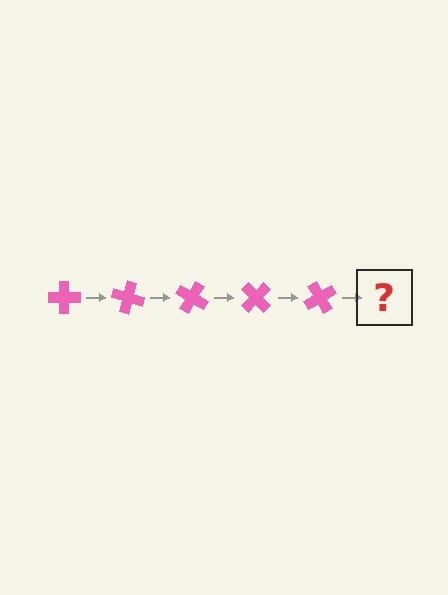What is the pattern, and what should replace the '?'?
The pattern is that the cross rotates 15 degrees each step. The '?' should be a pink cross rotated 75 degrees.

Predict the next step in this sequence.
The next step is a pink cross rotated 75 degrees.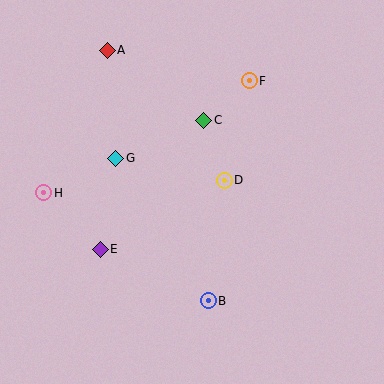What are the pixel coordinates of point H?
Point H is at (44, 193).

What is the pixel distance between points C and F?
The distance between C and F is 60 pixels.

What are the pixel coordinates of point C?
Point C is at (204, 120).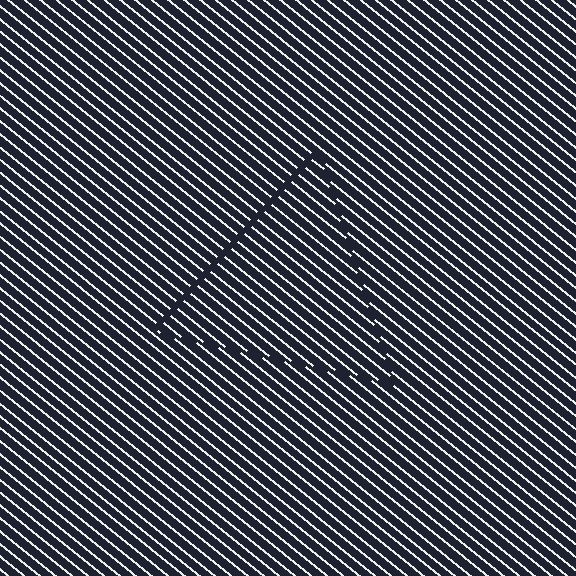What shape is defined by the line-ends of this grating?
An illusory triangle. The interior of the shape contains the same grating, shifted by half a period — the contour is defined by the phase discontinuity where line-ends from the inner and outer gratings abut.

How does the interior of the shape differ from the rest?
The interior of the shape contains the same grating, shifted by half a period — the contour is defined by the phase discontinuity where line-ends from the inner and outer gratings abut.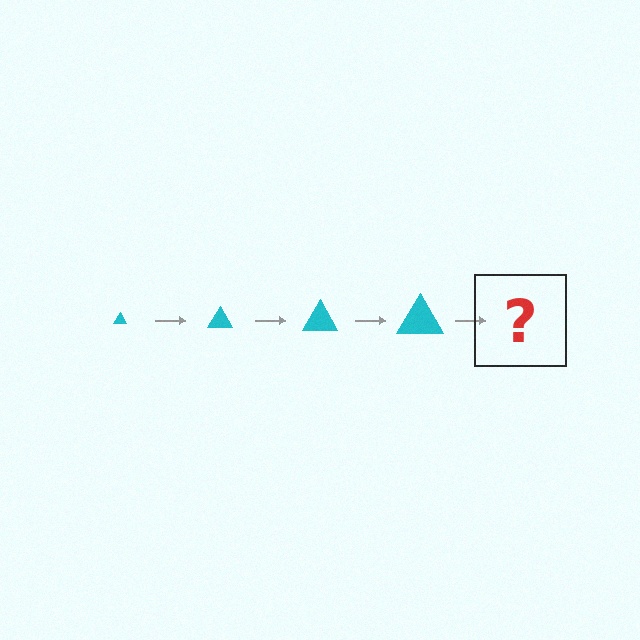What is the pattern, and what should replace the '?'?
The pattern is that the triangle gets progressively larger each step. The '?' should be a cyan triangle, larger than the previous one.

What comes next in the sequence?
The next element should be a cyan triangle, larger than the previous one.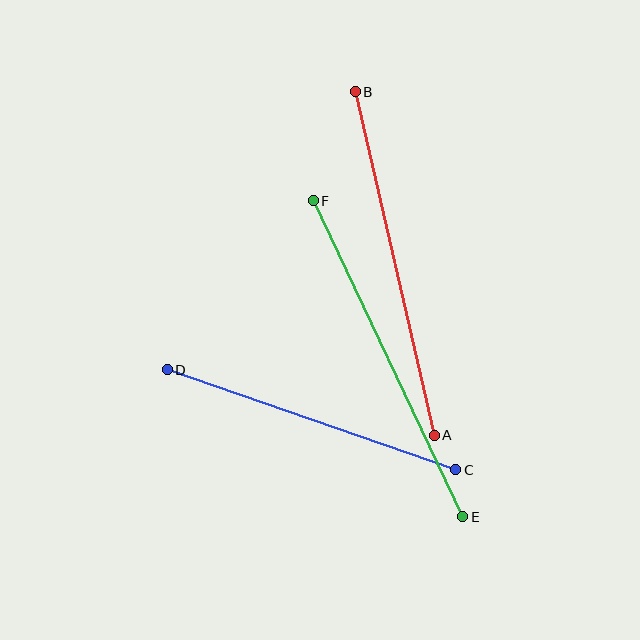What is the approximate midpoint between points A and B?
The midpoint is at approximately (395, 264) pixels.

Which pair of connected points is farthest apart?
Points A and B are farthest apart.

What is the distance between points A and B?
The distance is approximately 352 pixels.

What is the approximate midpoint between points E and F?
The midpoint is at approximately (388, 359) pixels.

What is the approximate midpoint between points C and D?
The midpoint is at approximately (311, 420) pixels.